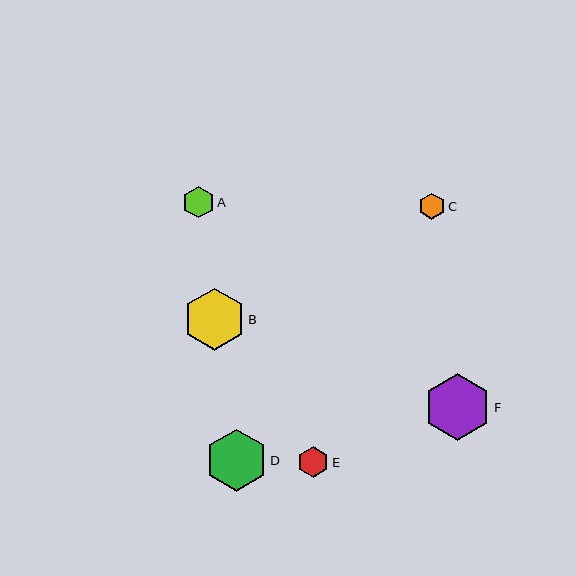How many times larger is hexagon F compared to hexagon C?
Hexagon F is approximately 2.5 times the size of hexagon C.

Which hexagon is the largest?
Hexagon F is the largest with a size of approximately 67 pixels.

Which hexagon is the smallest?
Hexagon C is the smallest with a size of approximately 27 pixels.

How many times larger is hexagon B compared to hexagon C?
Hexagon B is approximately 2.3 times the size of hexagon C.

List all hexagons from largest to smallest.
From largest to smallest: F, D, B, A, E, C.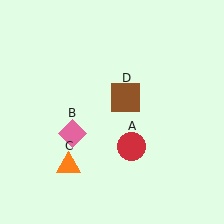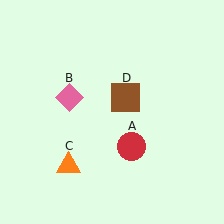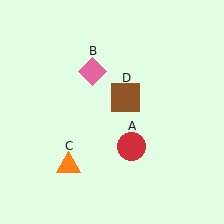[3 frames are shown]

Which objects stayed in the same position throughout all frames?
Red circle (object A) and orange triangle (object C) and brown square (object D) remained stationary.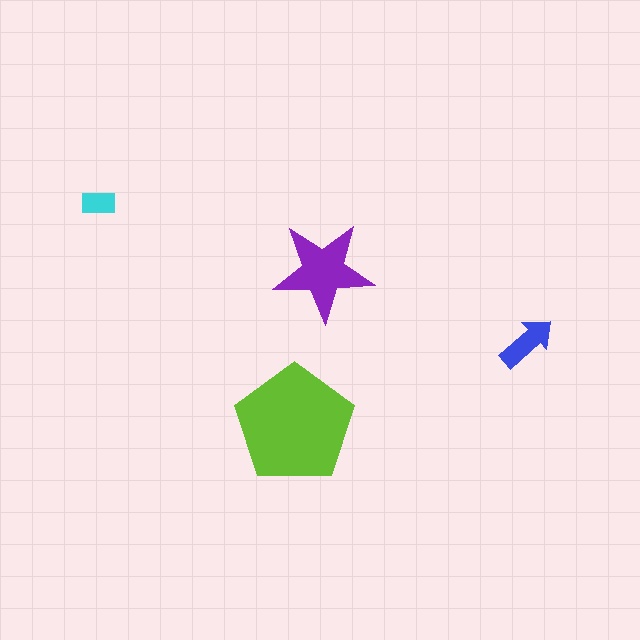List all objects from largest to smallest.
The lime pentagon, the purple star, the blue arrow, the cyan rectangle.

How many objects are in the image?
There are 4 objects in the image.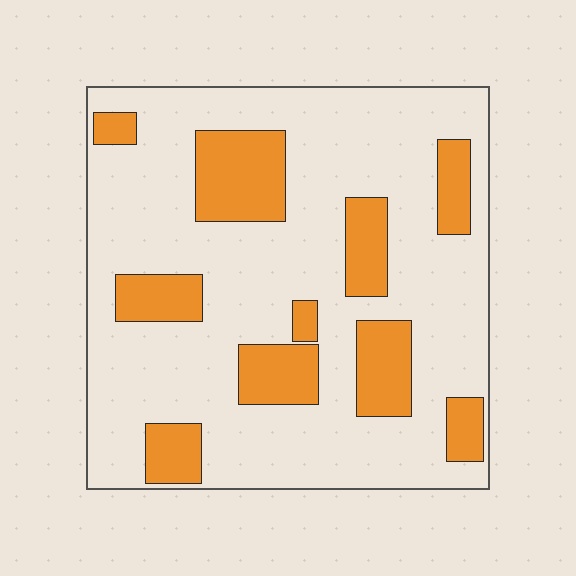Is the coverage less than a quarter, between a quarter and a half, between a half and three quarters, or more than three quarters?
Less than a quarter.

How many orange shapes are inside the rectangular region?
10.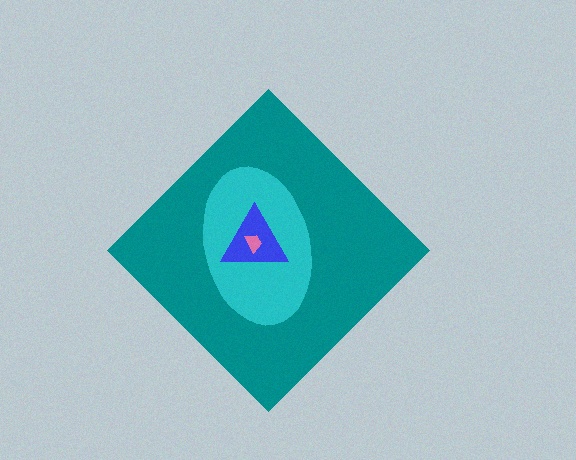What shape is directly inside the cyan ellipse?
The blue triangle.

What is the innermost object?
The pink trapezoid.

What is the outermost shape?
The teal diamond.